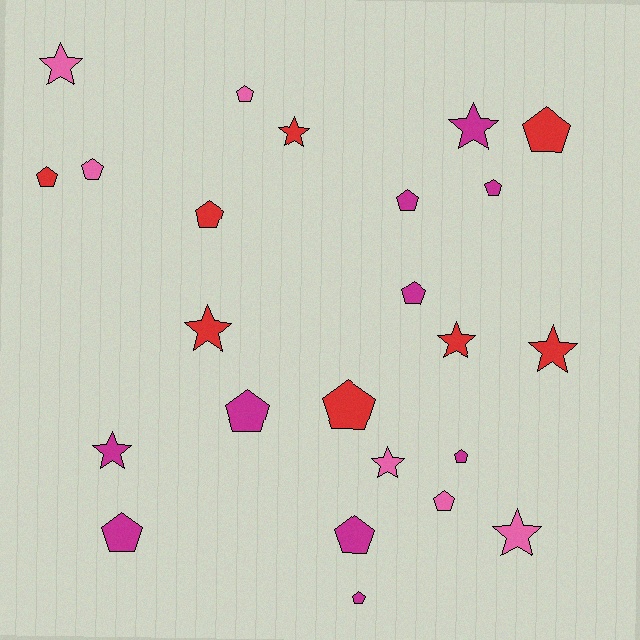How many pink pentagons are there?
There are 3 pink pentagons.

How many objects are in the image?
There are 24 objects.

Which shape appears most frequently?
Pentagon, with 15 objects.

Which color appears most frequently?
Magenta, with 10 objects.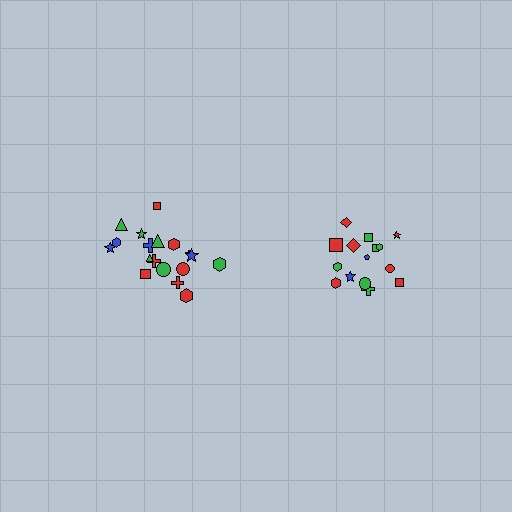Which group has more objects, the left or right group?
The left group.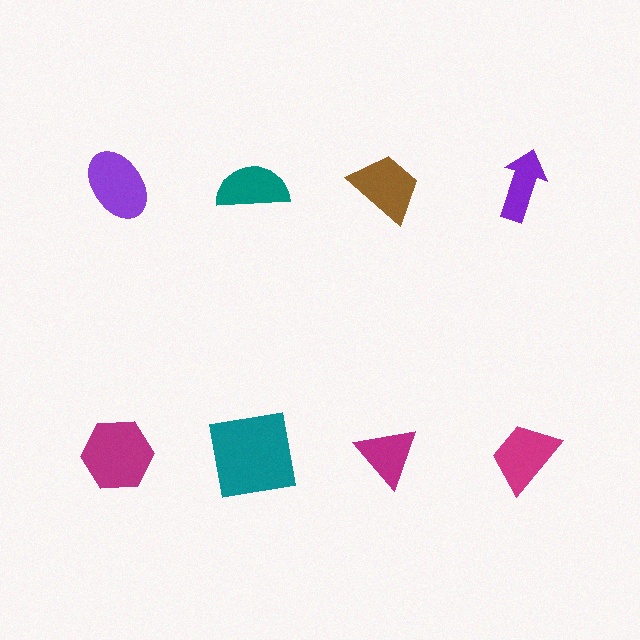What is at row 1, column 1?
A purple ellipse.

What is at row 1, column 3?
A brown trapezoid.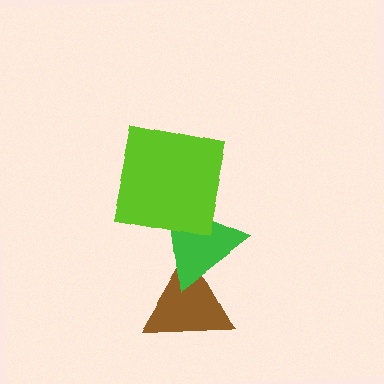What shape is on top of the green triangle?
The lime square is on top of the green triangle.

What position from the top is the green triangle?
The green triangle is 2nd from the top.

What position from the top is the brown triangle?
The brown triangle is 3rd from the top.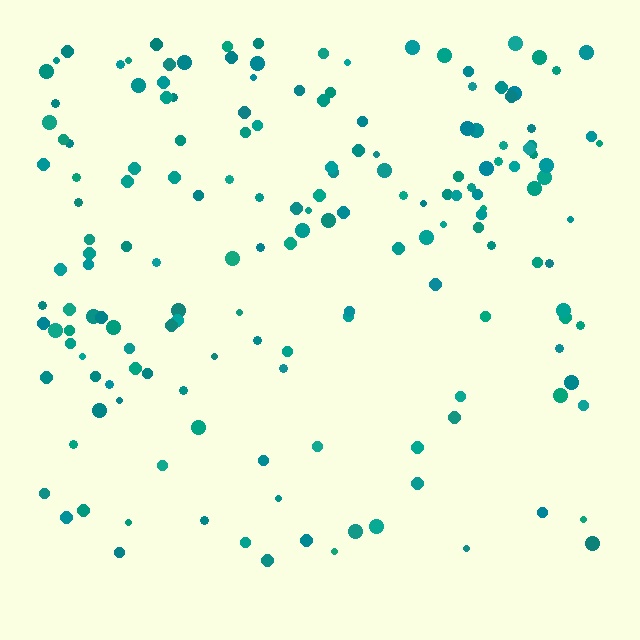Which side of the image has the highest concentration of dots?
The top.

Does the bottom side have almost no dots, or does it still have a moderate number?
Still a moderate number, just noticeably fewer than the top.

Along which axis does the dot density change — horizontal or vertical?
Vertical.